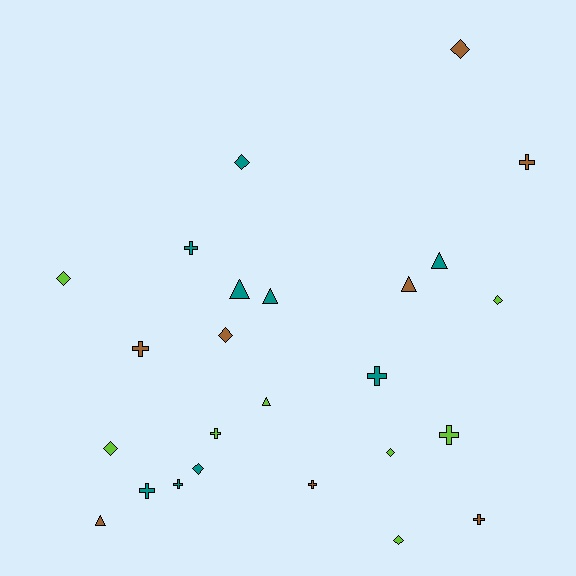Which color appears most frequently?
Teal, with 9 objects.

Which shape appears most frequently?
Cross, with 10 objects.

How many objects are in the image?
There are 25 objects.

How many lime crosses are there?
There are 2 lime crosses.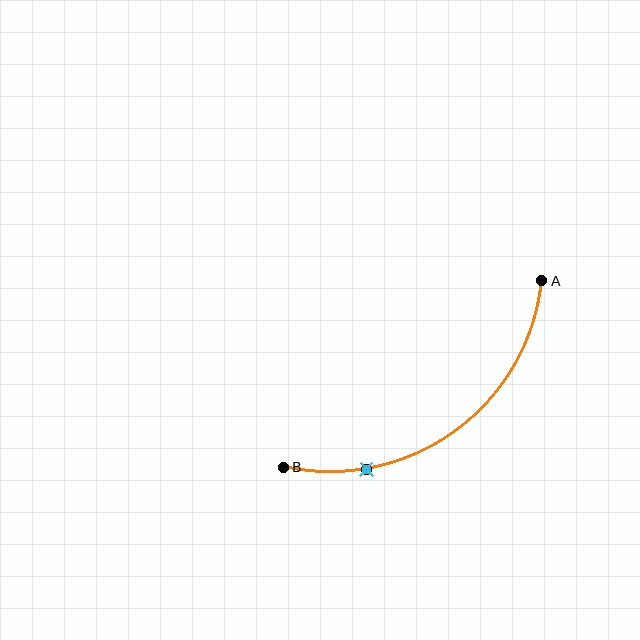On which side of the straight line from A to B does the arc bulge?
The arc bulges below and to the right of the straight line connecting A and B.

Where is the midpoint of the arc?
The arc midpoint is the point on the curve farthest from the straight line joining A and B. It sits below and to the right of that line.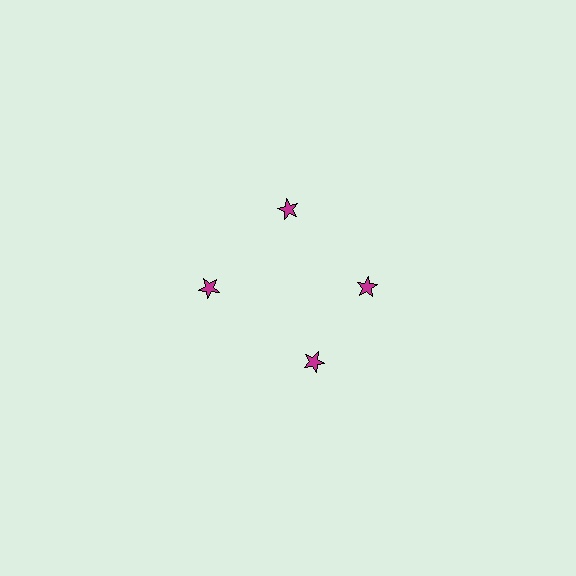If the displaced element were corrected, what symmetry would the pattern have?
It would have 4-fold rotational symmetry — the pattern would map onto itself every 90 degrees.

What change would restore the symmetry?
The symmetry would be restored by rotating it back into even spacing with its neighbors so that all 4 stars sit at equal angles and equal distance from the center.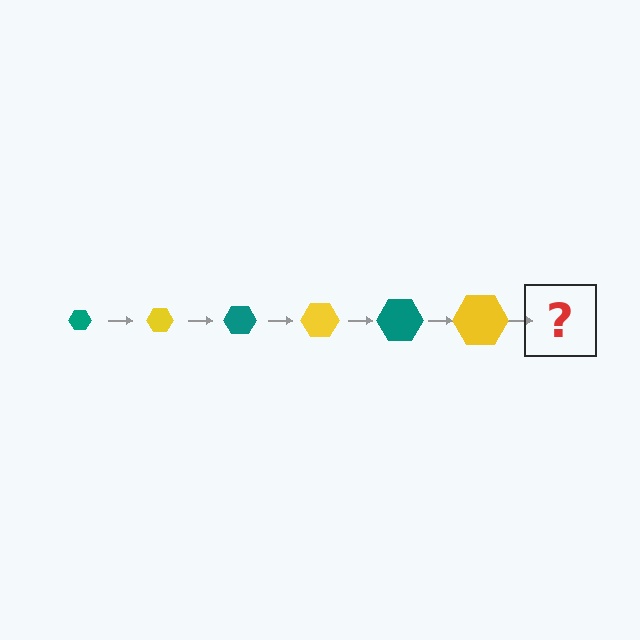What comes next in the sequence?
The next element should be a teal hexagon, larger than the previous one.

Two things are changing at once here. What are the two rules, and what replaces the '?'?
The two rules are that the hexagon grows larger each step and the color cycles through teal and yellow. The '?' should be a teal hexagon, larger than the previous one.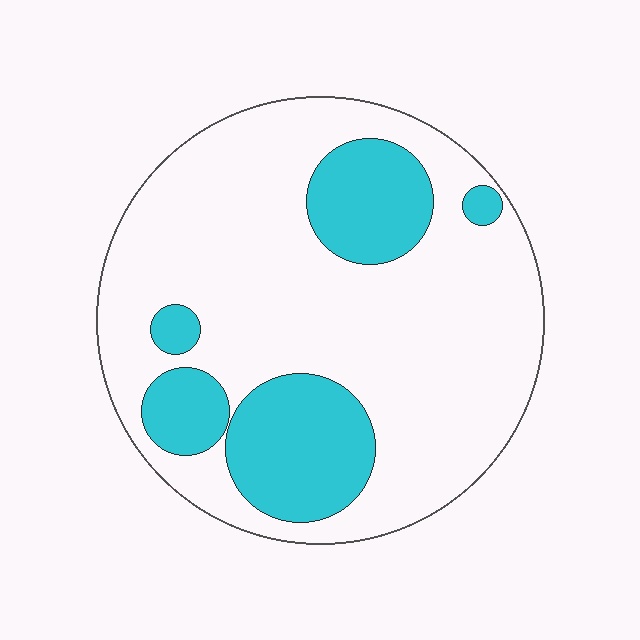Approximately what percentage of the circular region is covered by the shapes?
Approximately 25%.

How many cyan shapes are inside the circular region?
5.